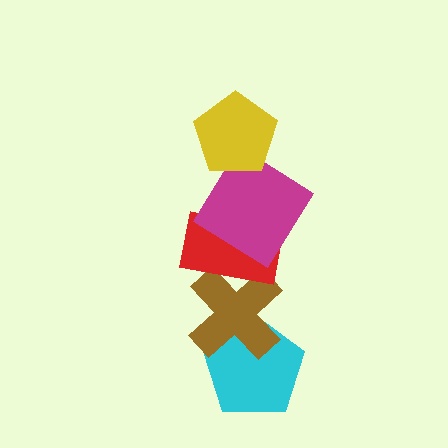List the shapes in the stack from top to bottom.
From top to bottom: the yellow pentagon, the magenta diamond, the red rectangle, the brown cross, the cyan pentagon.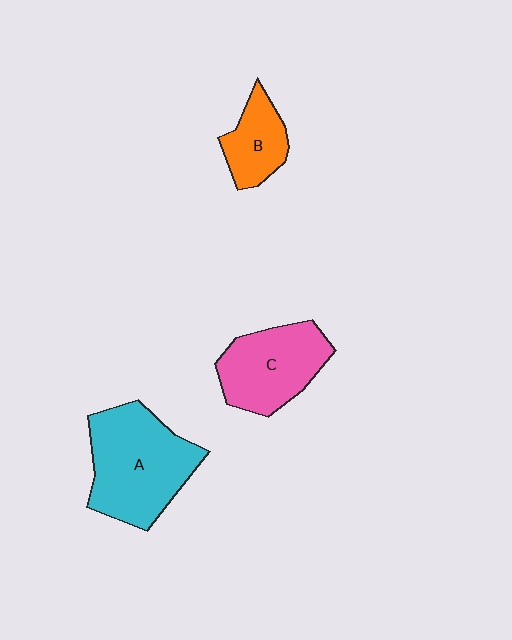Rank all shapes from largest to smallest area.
From largest to smallest: A (cyan), C (pink), B (orange).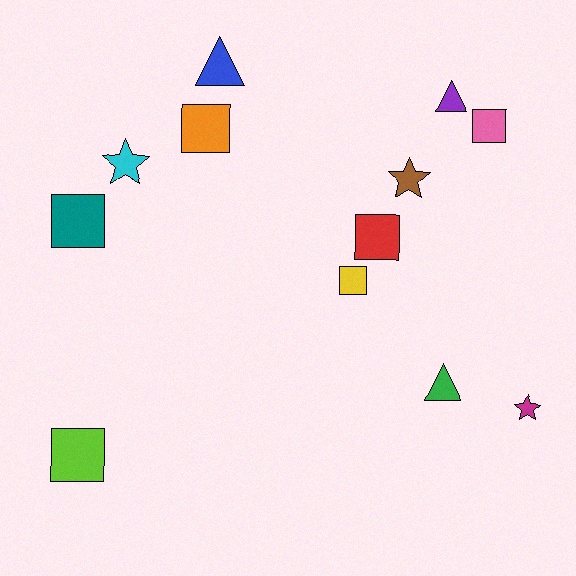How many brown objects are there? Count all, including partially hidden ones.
There is 1 brown object.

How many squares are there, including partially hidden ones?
There are 6 squares.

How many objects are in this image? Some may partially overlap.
There are 12 objects.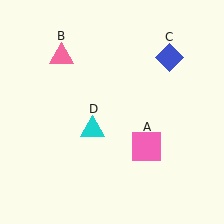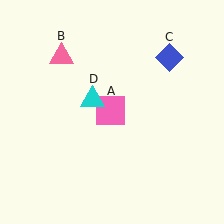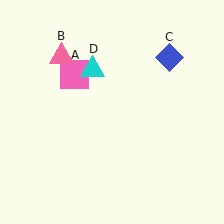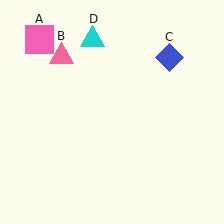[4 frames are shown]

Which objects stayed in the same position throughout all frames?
Pink triangle (object B) and blue diamond (object C) remained stationary.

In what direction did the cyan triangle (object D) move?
The cyan triangle (object D) moved up.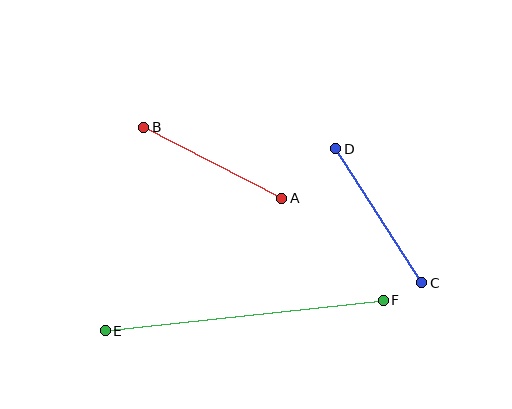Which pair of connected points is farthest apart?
Points E and F are farthest apart.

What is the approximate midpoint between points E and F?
The midpoint is at approximately (244, 315) pixels.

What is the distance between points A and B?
The distance is approximately 155 pixels.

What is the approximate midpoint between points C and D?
The midpoint is at approximately (379, 216) pixels.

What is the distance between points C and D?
The distance is approximately 159 pixels.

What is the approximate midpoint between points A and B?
The midpoint is at approximately (213, 163) pixels.